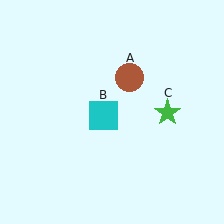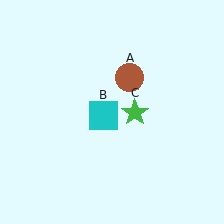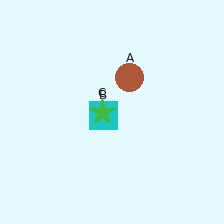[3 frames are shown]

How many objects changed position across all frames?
1 object changed position: green star (object C).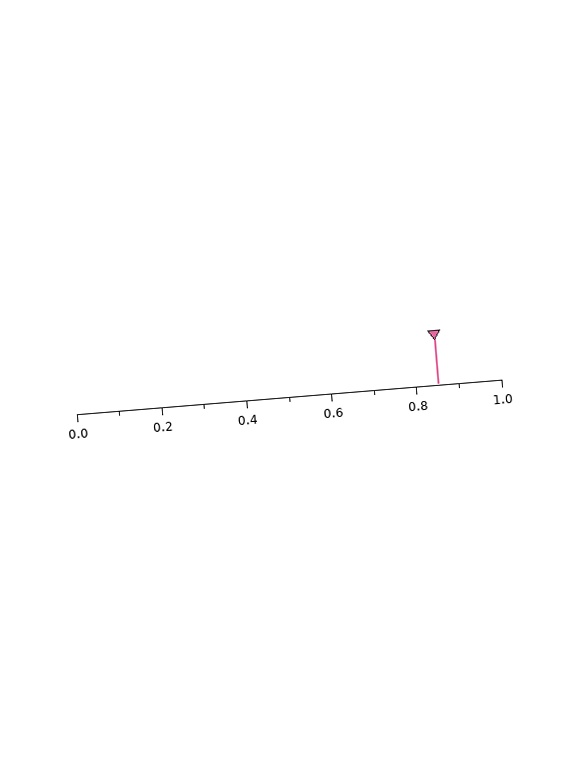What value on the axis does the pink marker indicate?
The marker indicates approximately 0.85.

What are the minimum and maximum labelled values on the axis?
The axis runs from 0.0 to 1.0.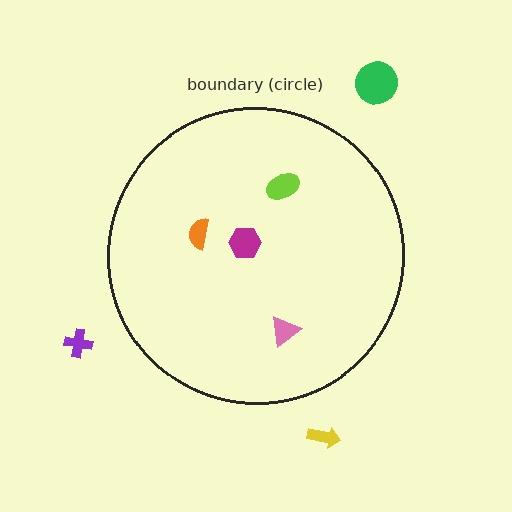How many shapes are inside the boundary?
4 inside, 3 outside.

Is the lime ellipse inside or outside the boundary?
Inside.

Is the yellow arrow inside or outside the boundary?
Outside.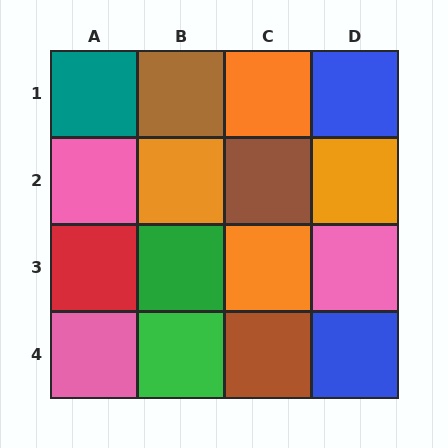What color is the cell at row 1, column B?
Brown.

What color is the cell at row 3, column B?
Green.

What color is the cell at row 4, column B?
Green.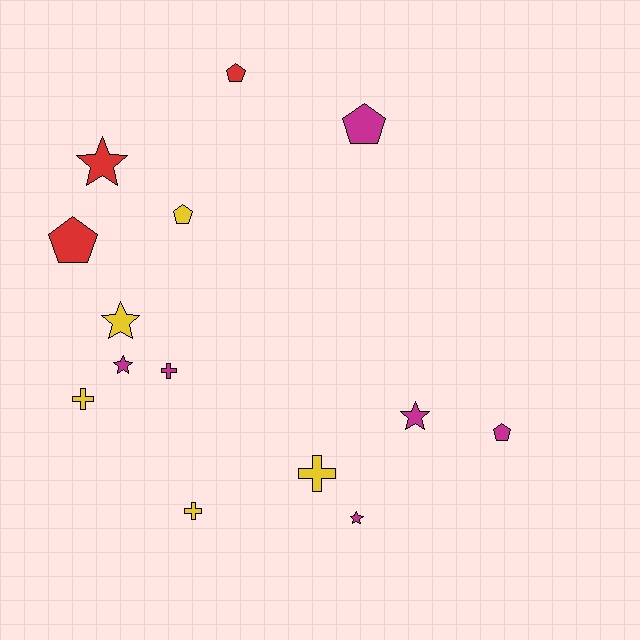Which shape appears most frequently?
Pentagon, with 5 objects.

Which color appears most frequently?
Magenta, with 6 objects.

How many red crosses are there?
There are no red crosses.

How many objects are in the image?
There are 14 objects.